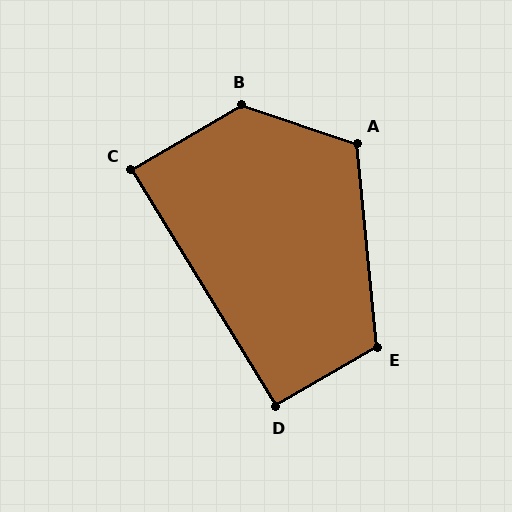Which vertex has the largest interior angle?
B, at approximately 131 degrees.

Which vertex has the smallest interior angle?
C, at approximately 89 degrees.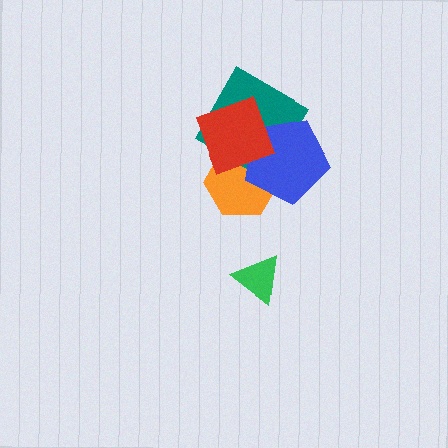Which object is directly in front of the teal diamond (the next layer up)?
The blue pentagon is directly in front of the teal diamond.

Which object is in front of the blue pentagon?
The red diamond is in front of the blue pentagon.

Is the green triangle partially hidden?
No, no other shape covers it.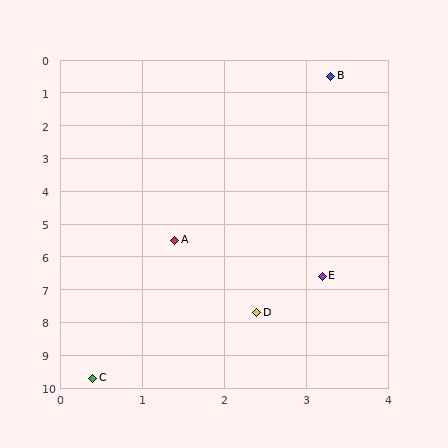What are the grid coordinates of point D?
Point D is at approximately (2.4, 7.7).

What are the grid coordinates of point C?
Point C is at approximately (0.4, 9.7).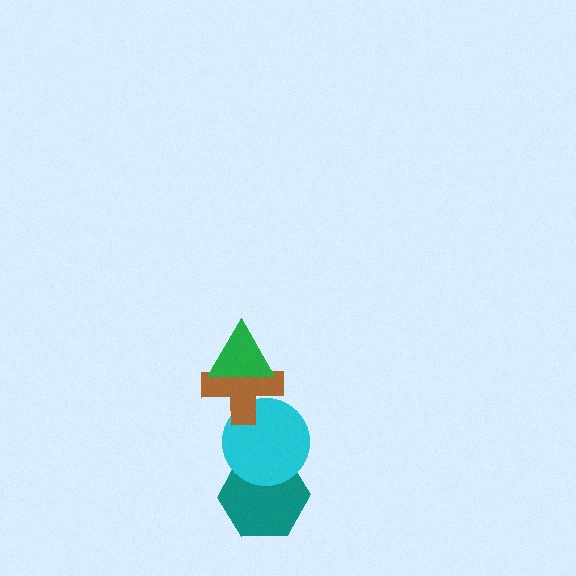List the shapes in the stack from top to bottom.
From top to bottom: the green triangle, the brown cross, the cyan circle, the teal hexagon.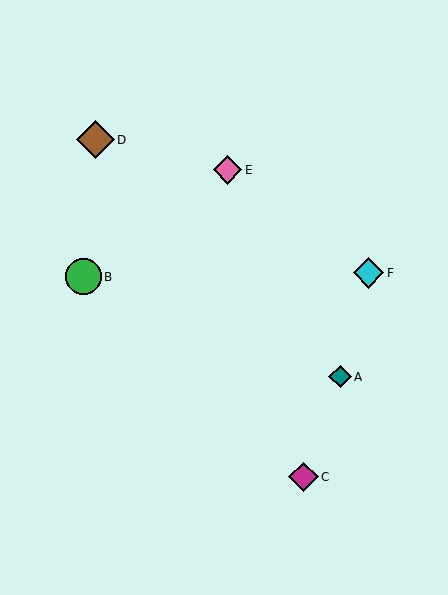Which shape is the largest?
The brown diamond (labeled D) is the largest.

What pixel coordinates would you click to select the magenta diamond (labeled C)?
Click at (303, 477) to select the magenta diamond C.